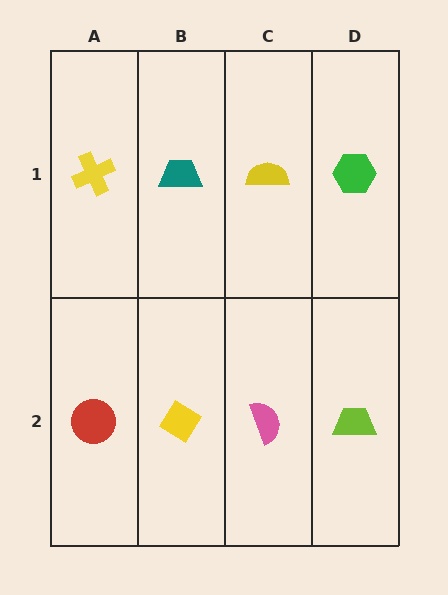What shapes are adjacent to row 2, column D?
A green hexagon (row 1, column D), a pink semicircle (row 2, column C).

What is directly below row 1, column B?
A yellow diamond.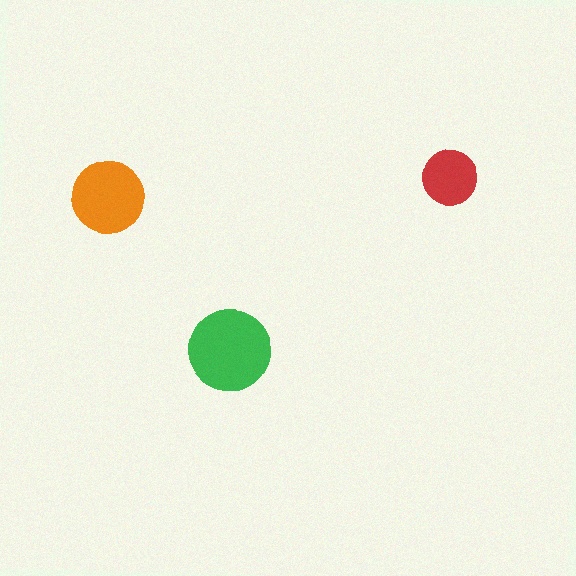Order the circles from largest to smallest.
the green one, the orange one, the red one.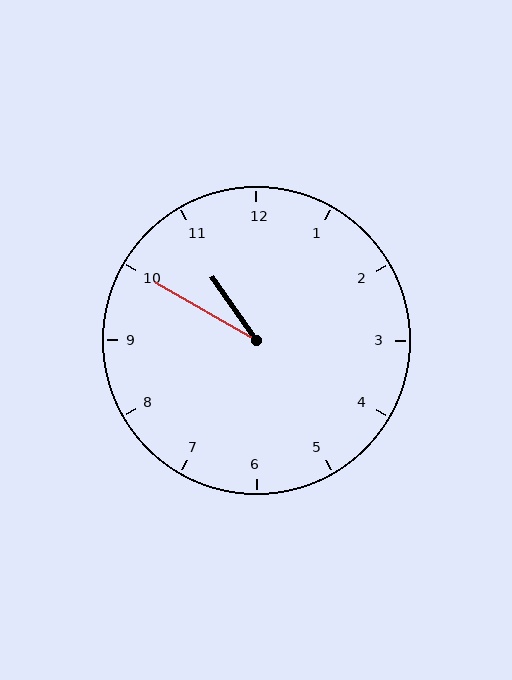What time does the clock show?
10:50.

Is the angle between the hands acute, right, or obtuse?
It is acute.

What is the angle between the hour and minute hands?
Approximately 25 degrees.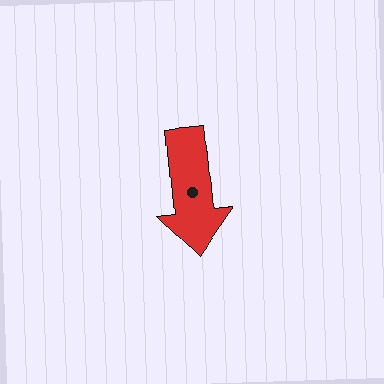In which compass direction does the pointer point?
South.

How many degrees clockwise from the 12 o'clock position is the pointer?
Approximately 175 degrees.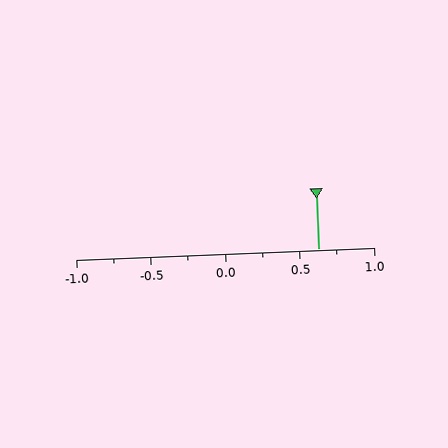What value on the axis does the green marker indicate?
The marker indicates approximately 0.62.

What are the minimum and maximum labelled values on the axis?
The axis runs from -1.0 to 1.0.